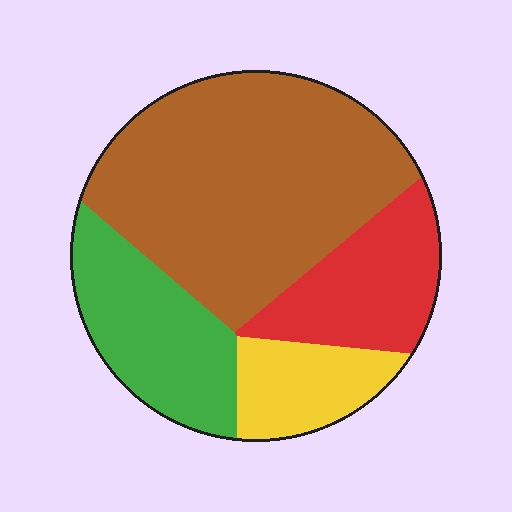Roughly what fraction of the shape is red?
Red takes up less than a quarter of the shape.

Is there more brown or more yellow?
Brown.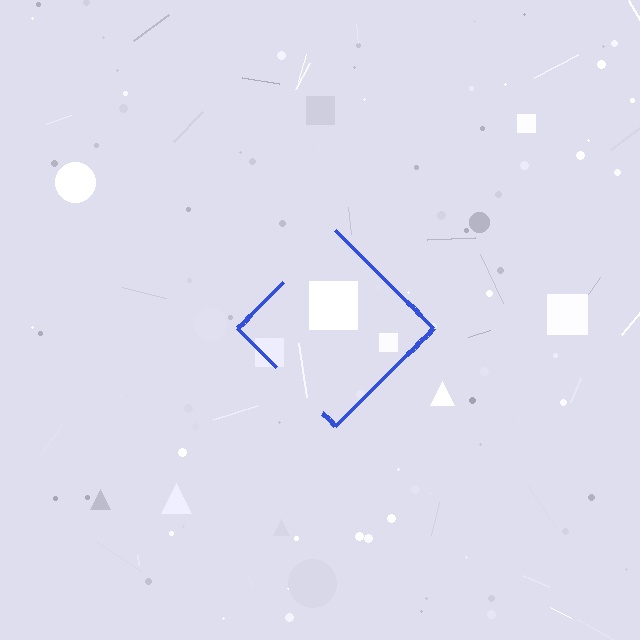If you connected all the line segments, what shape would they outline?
They would outline a diamond.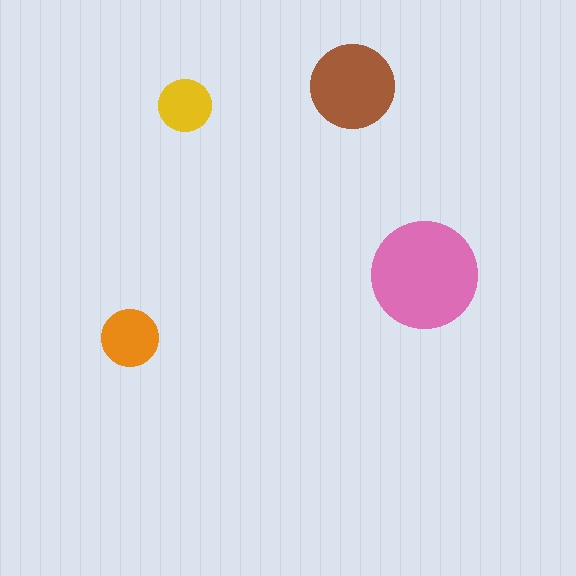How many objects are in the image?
There are 4 objects in the image.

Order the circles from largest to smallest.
the pink one, the brown one, the orange one, the yellow one.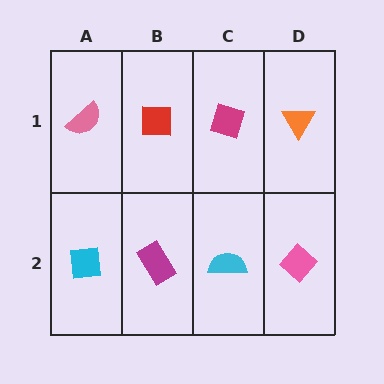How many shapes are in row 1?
4 shapes.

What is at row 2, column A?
A cyan square.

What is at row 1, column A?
A pink semicircle.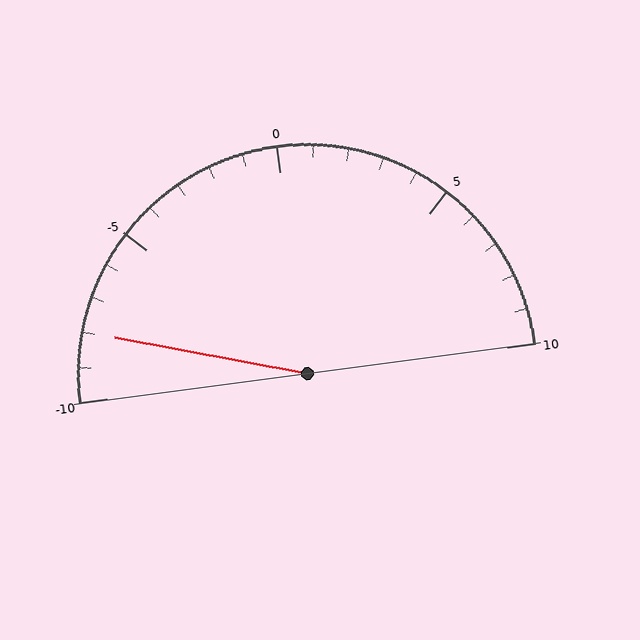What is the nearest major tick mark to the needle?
The nearest major tick mark is -10.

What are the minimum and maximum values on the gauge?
The gauge ranges from -10 to 10.